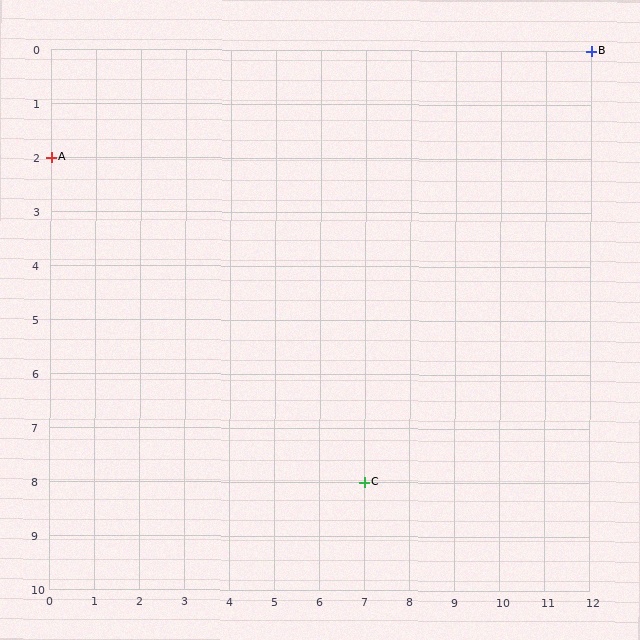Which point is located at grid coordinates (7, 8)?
Point C is at (7, 8).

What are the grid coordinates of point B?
Point B is at grid coordinates (12, 0).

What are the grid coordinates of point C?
Point C is at grid coordinates (7, 8).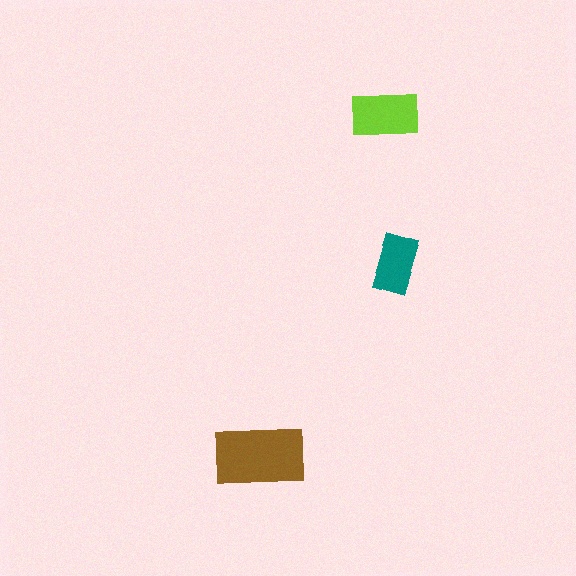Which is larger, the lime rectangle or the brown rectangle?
The brown one.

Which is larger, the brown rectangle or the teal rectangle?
The brown one.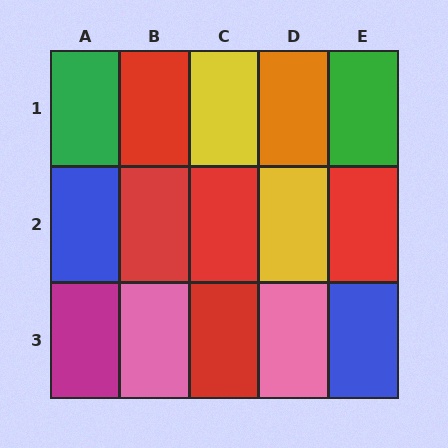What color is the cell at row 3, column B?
Pink.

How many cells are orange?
1 cell is orange.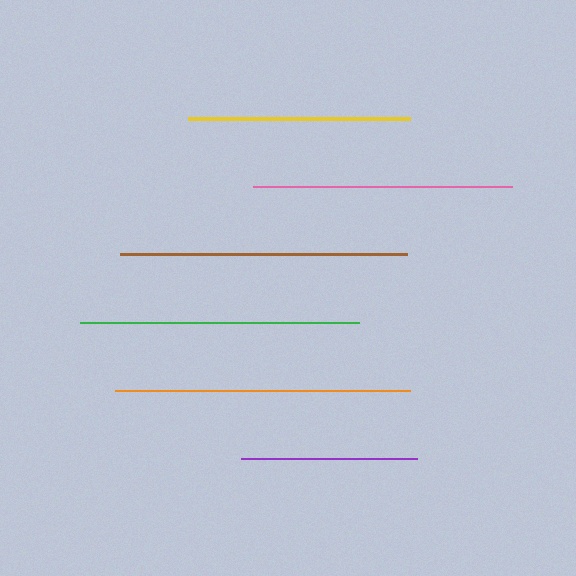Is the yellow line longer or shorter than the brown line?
The brown line is longer than the yellow line.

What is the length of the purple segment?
The purple segment is approximately 176 pixels long.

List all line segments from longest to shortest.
From longest to shortest: orange, brown, green, pink, yellow, purple.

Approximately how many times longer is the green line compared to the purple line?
The green line is approximately 1.6 times the length of the purple line.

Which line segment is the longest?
The orange line is the longest at approximately 295 pixels.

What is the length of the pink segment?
The pink segment is approximately 259 pixels long.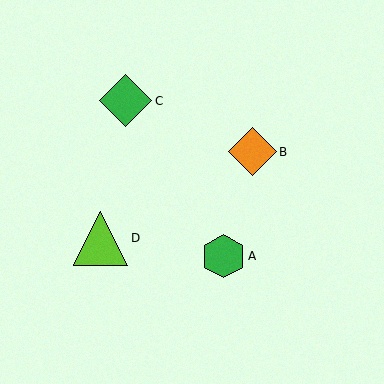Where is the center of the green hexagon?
The center of the green hexagon is at (223, 256).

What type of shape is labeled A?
Shape A is a green hexagon.